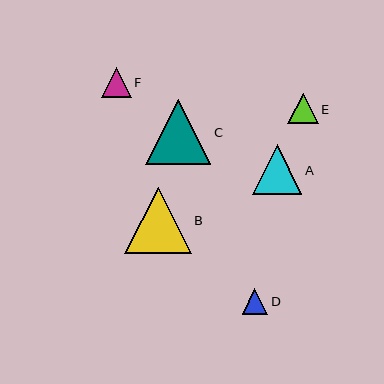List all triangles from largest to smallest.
From largest to smallest: B, C, A, E, F, D.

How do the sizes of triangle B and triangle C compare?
Triangle B and triangle C are approximately the same size.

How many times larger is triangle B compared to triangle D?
Triangle B is approximately 2.6 times the size of triangle D.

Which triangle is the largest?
Triangle B is the largest with a size of approximately 66 pixels.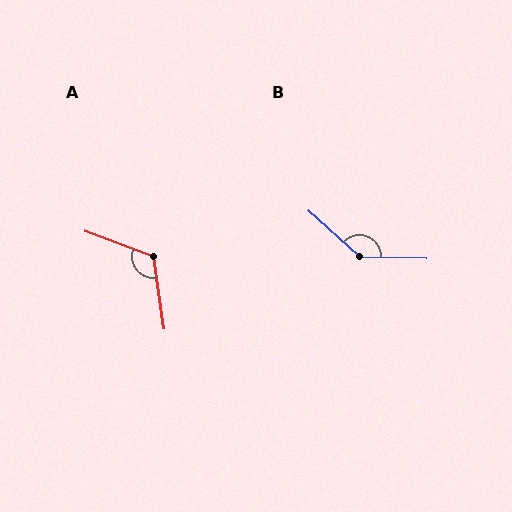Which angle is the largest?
B, at approximately 140 degrees.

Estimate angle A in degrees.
Approximately 119 degrees.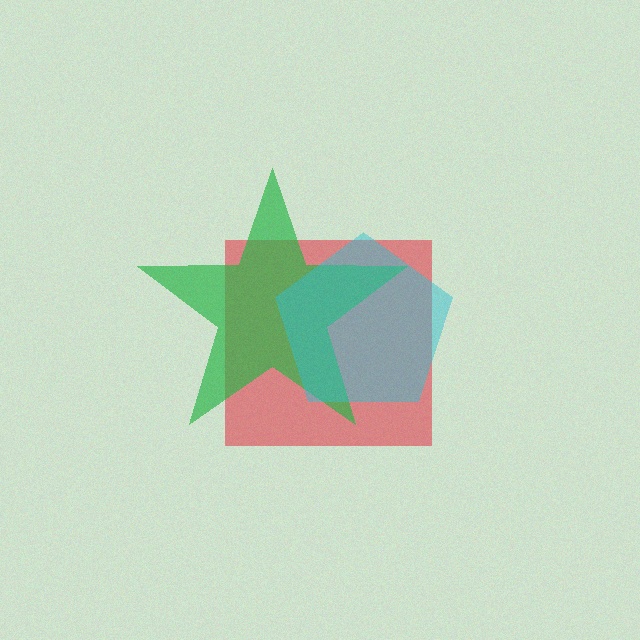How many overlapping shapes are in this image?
There are 3 overlapping shapes in the image.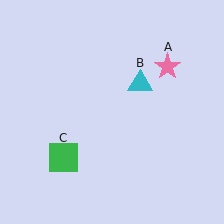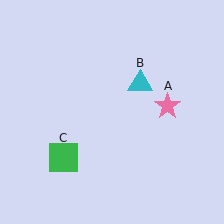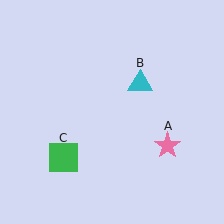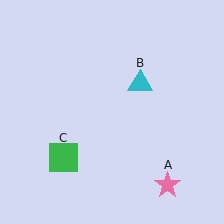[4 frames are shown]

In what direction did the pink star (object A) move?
The pink star (object A) moved down.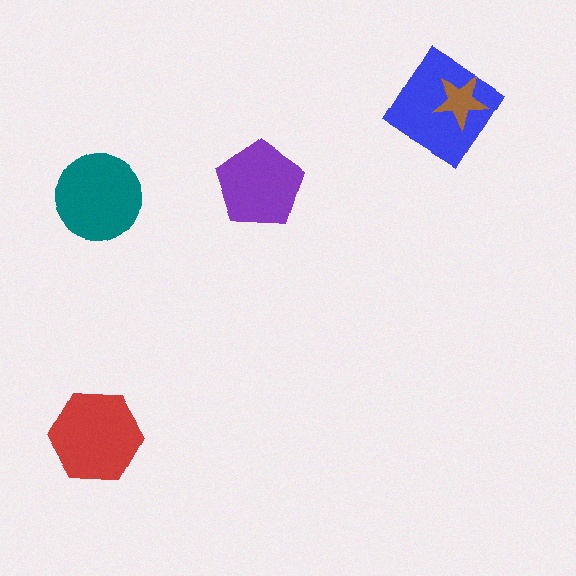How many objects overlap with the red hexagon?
0 objects overlap with the red hexagon.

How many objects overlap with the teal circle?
0 objects overlap with the teal circle.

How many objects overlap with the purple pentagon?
0 objects overlap with the purple pentagon.